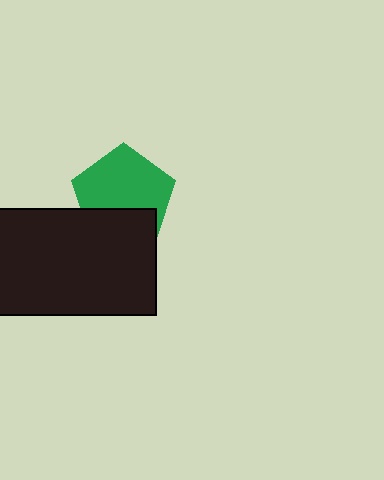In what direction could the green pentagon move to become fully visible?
The green pentagon could move up. That would shift it out from behind the black rectangle entirely.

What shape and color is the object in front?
The object in front is a black rectangle.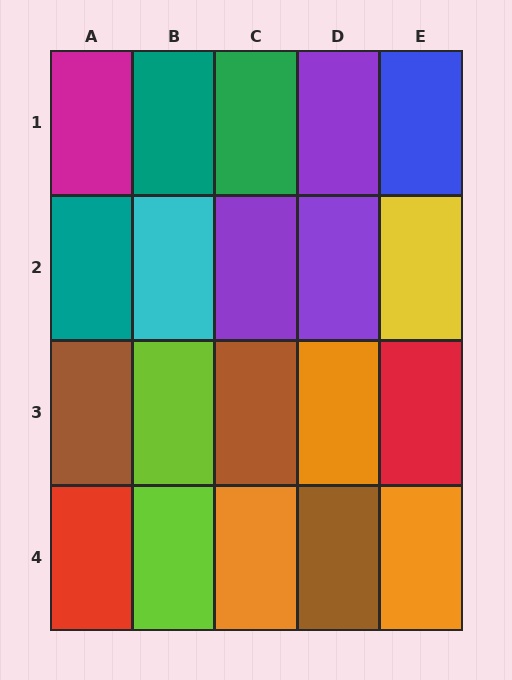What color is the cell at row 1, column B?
Teal.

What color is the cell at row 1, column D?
Purple.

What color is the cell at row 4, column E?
Orange.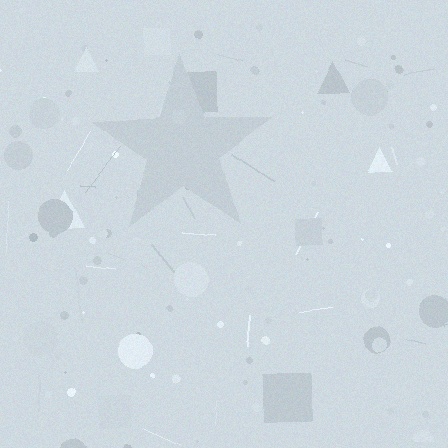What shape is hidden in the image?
A star is hidden in the image.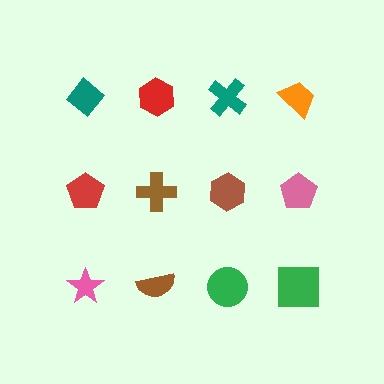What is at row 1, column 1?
A teal diamond.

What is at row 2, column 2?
A brown cross.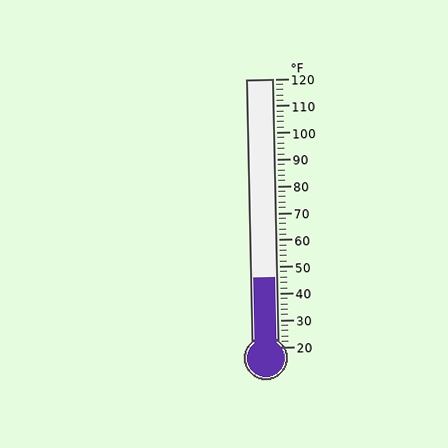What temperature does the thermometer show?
The thermometer shows approximately 46°F.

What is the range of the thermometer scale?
The thermometer scale ranges from 20°F to 120°F.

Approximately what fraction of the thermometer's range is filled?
The thermometer is filled to approximately 25% of its range.